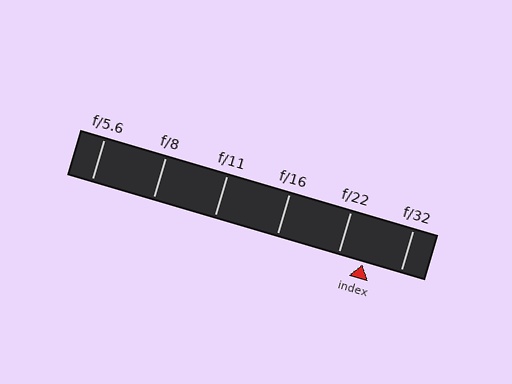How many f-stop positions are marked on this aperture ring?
There are 6 f-stop positions marked.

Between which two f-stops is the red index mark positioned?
The index mark is between f/22 and f/32.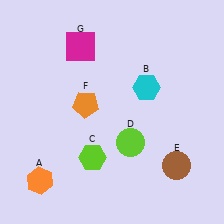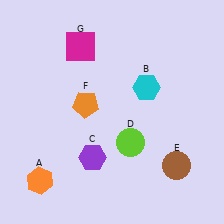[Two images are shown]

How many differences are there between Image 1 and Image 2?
There is 1 difference between the two images.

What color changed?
The hexagon (C) changed from lime in Image 1 to purple in Image 2.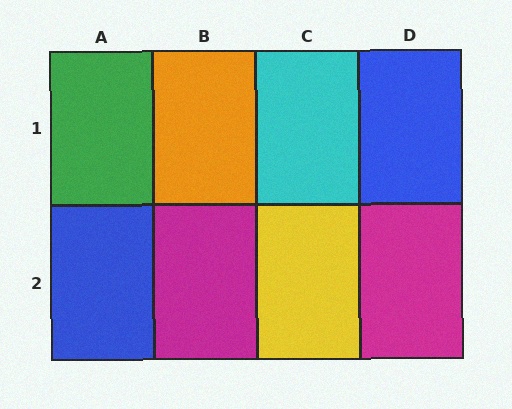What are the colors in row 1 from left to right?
Green, orange, cyan, blue.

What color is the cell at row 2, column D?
Magenta.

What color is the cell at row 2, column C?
Yellow.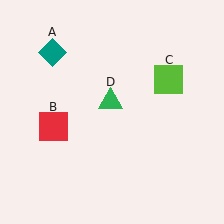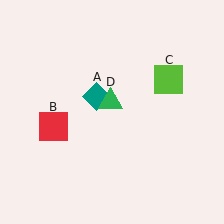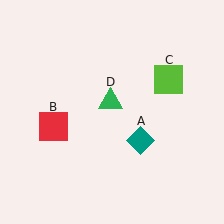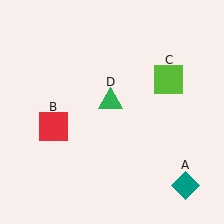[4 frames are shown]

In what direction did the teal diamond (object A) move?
The teal diamond (object A) moved down and to the right.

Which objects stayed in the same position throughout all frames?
Red square (object B) and lime square (object C) and green triangle (object D) remained stationary.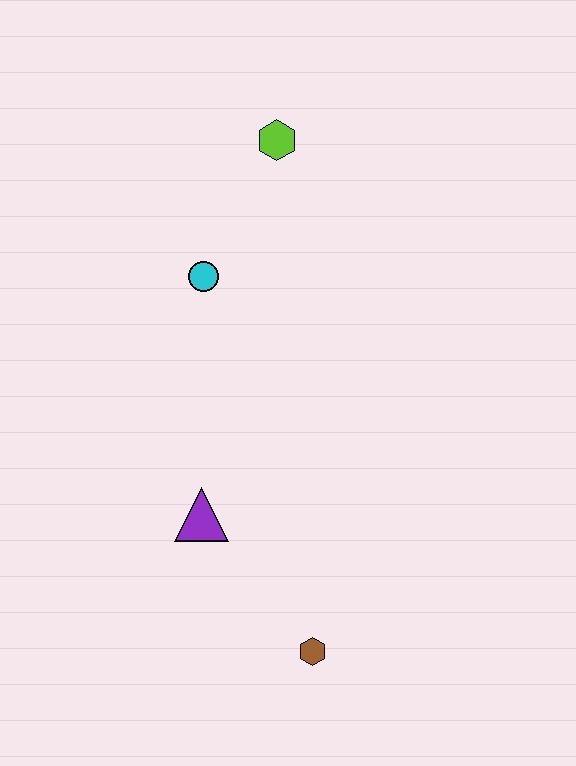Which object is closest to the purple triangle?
The brown hexagon is closest to the purple triangle.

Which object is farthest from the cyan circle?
The brown hexagon is farthest from the cyan circle.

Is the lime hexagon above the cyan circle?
Yes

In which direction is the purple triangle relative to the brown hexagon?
The purple triangle is above the brown hexagon.